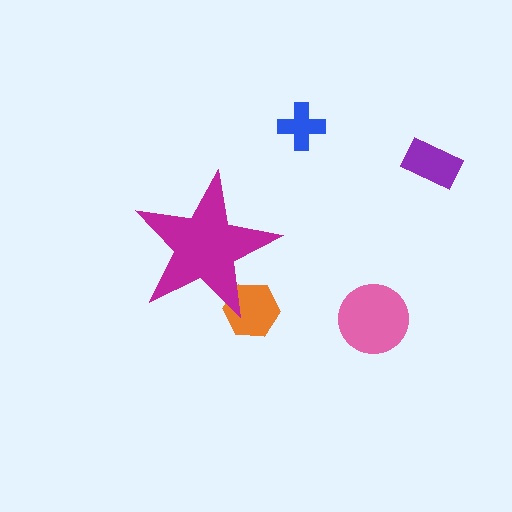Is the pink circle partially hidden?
No, the pink circle is fully visible.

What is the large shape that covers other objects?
A magenta star.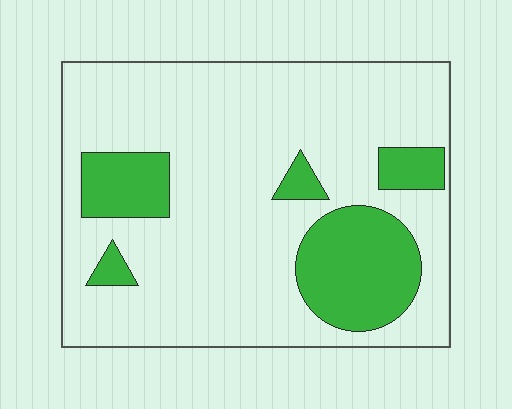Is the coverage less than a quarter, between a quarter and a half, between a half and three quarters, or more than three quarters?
Less than a quarter.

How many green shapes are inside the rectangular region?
5.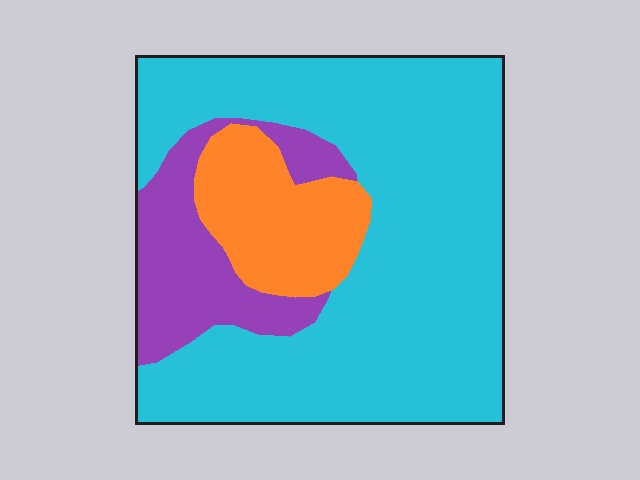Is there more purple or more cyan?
Cyan.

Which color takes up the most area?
Cyan, at roughly 70%.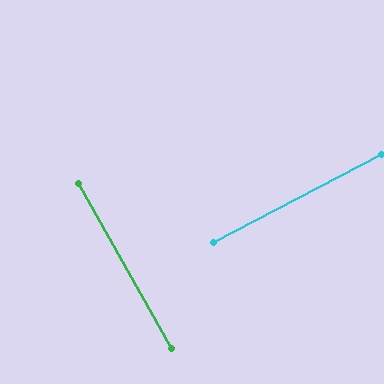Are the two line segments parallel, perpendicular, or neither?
Perpendicular — they meet at approximately 88°.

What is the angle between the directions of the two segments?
Approximately 88 degrees.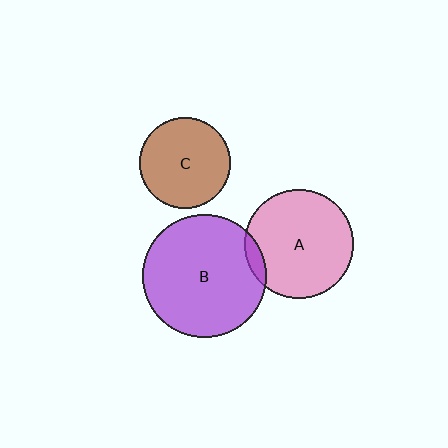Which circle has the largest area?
Circle B (purple).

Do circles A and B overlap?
Yes.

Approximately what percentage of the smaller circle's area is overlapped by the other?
Approximately 5%.